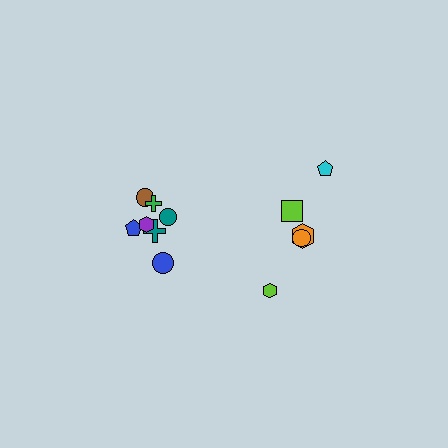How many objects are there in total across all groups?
There are 12 objects.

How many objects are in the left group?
There are 7 objects.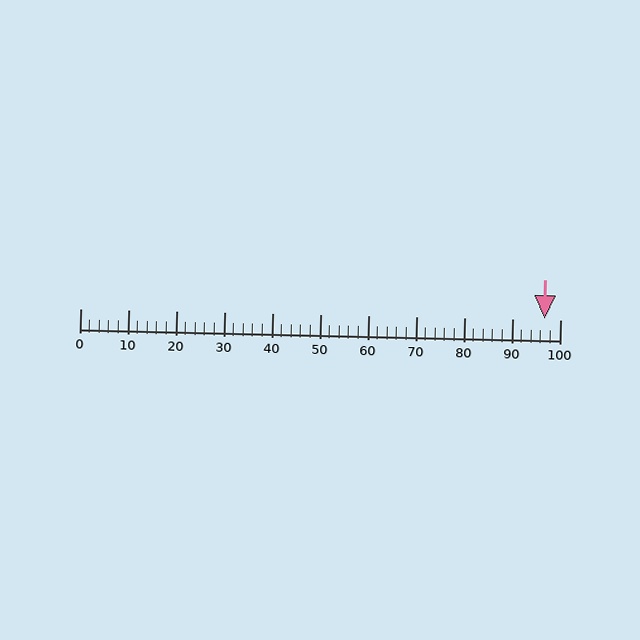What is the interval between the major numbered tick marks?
The major tick marks are spaced 10 units apart.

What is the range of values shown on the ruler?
The ruler shows values from 0 to 100.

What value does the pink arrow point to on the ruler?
The pink arrow points to approximately 97.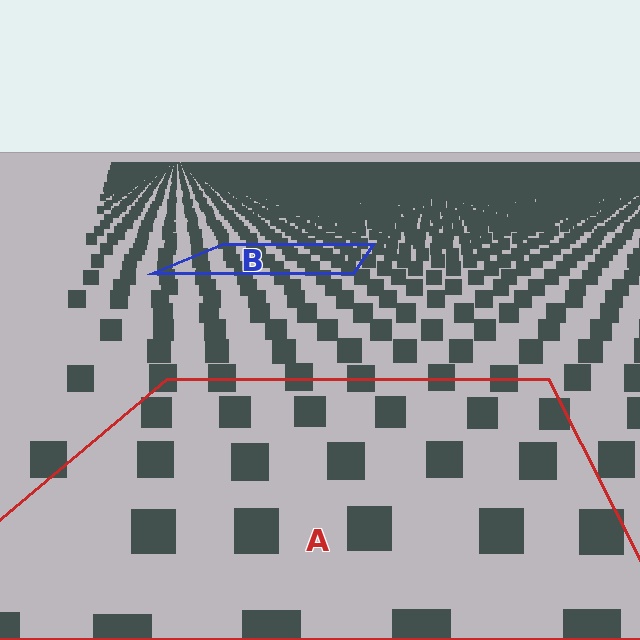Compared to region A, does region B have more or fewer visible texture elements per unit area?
Region B has more texture elements per unit area — they are packed more densely because it is farther away.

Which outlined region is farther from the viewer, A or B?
Region B is farther from the viewer — the texture elements inside it appear smaller and more densely packed.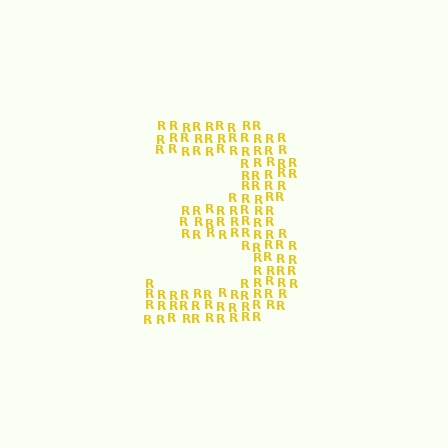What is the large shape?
The large shape is the digit 3.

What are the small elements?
The small elements are letter R's.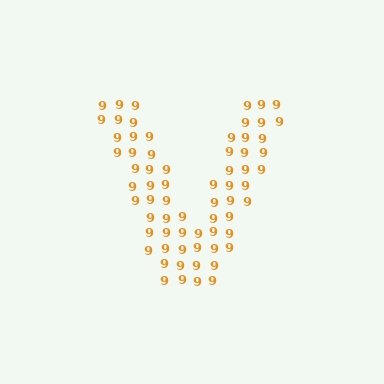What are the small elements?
The small elements are digit 9's.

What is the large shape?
The large shape is the letter V.